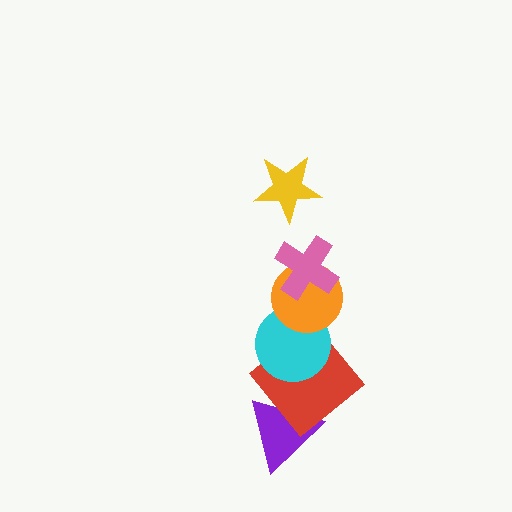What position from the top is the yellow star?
The yellow star is 1st from the top.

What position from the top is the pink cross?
The pink cross is 2nd from the top.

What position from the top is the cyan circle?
The cyan circle is 4th from the top.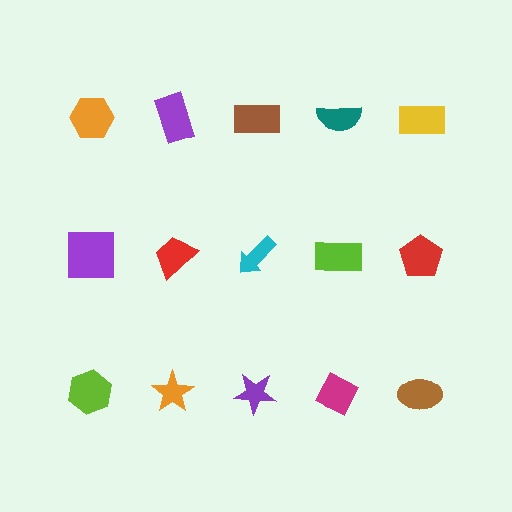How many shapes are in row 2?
5 shapes.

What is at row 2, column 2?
A red trapezoid.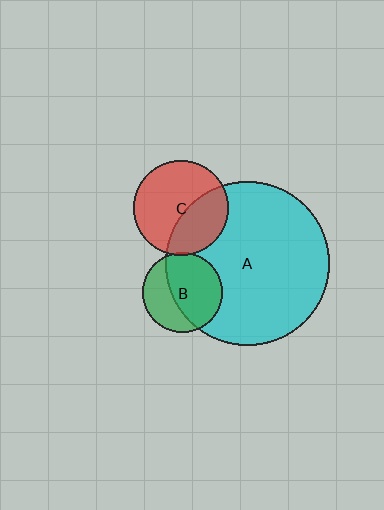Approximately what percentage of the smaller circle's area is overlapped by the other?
Approximately 5%.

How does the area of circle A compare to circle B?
Approximately 4.2 times.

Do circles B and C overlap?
Yes.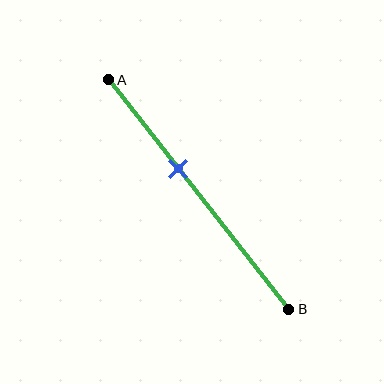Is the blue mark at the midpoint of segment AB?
No, the mark is at about 40% from A, not at the 50% midpoint.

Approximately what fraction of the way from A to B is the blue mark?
The blue mark is approximately 40% of the way from A to B.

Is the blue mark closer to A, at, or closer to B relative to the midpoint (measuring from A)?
The blue mark is closer to point A than the midpoint of segment AB.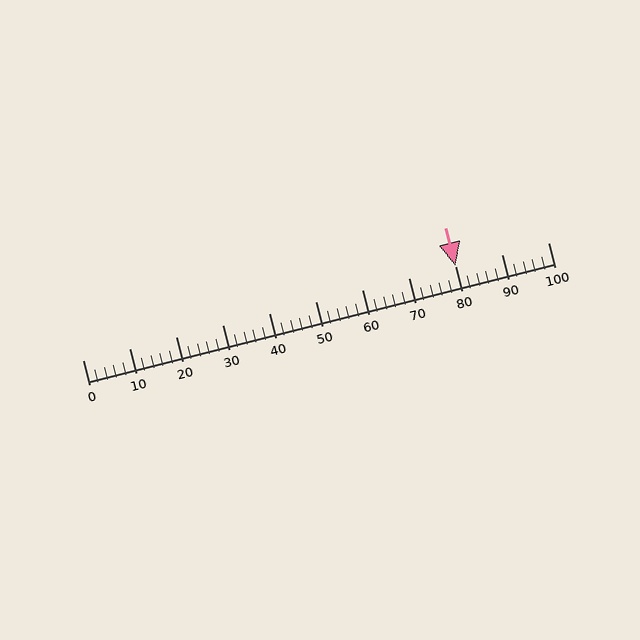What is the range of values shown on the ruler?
The ruler shows values from 0 to 100.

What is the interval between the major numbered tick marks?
The major tick marks are spaced 10 units apart.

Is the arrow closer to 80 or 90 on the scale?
The arrow is closer to 80.